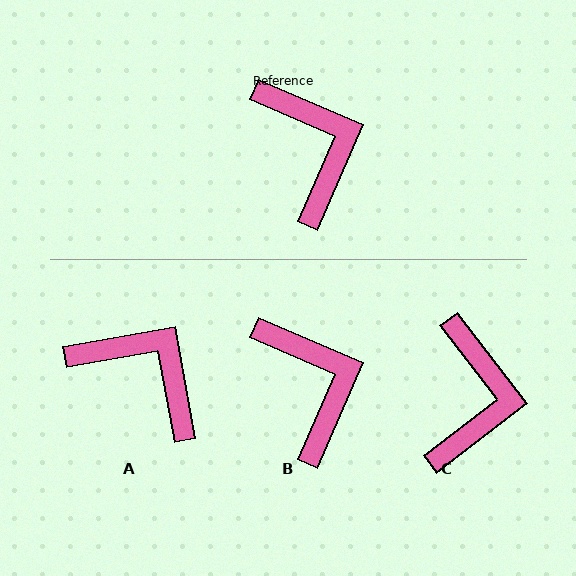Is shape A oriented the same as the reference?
No, it is off by about 34 degrees.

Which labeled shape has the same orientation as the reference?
B.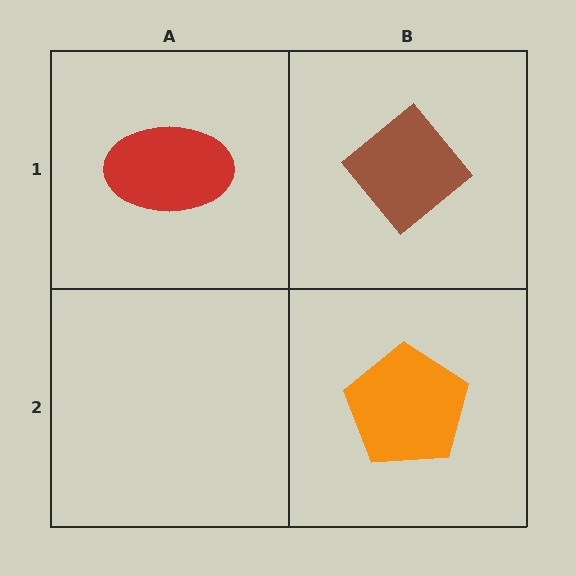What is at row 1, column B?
A brown diamond.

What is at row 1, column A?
A red ellipse.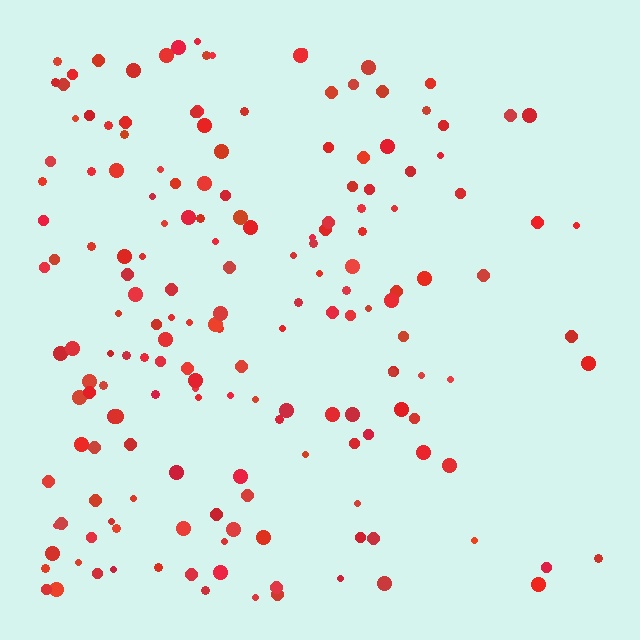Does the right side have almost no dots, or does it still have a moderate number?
Still a moderate number, just noticeably fewer than the left.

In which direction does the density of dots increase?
From right to left, with the left side densest.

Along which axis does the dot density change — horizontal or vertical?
Horizontal.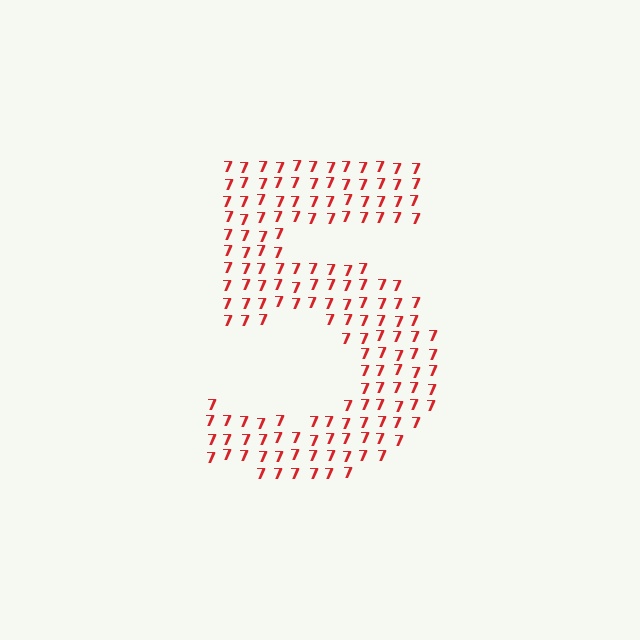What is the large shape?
The large shape is the digit 5.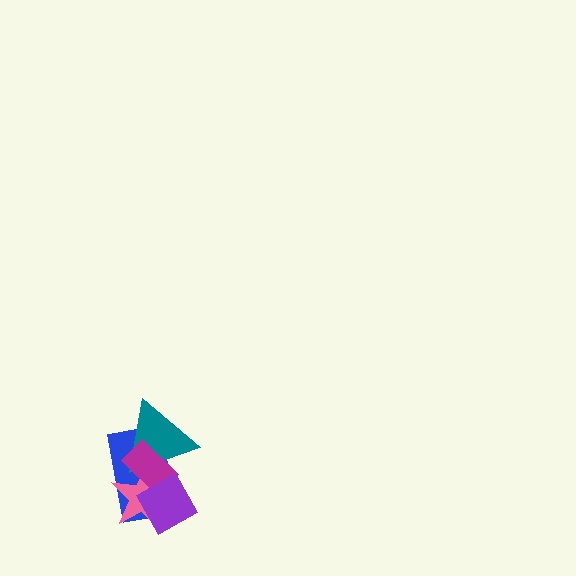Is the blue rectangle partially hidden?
Yes, it is partially covered by another shape.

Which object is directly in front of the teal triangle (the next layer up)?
The pink star is directly in front of the teal triangle.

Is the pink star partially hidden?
Yes, it is partially covered by another shape.